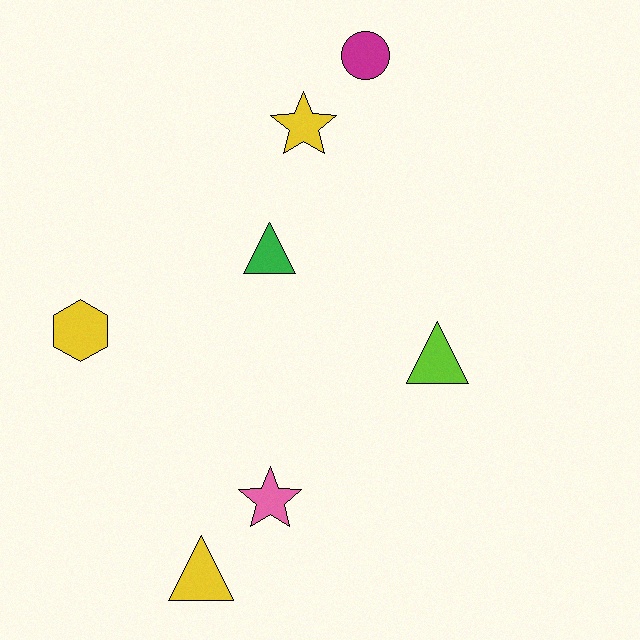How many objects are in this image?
There are 7 objects.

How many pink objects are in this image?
There is 1 pink object.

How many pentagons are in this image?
There are no pentagons.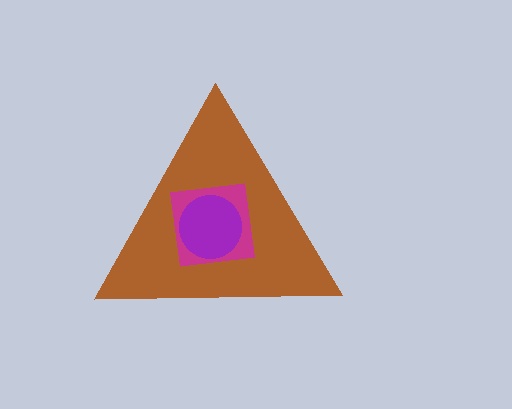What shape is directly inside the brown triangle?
The magenta square.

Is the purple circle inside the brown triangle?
Yes.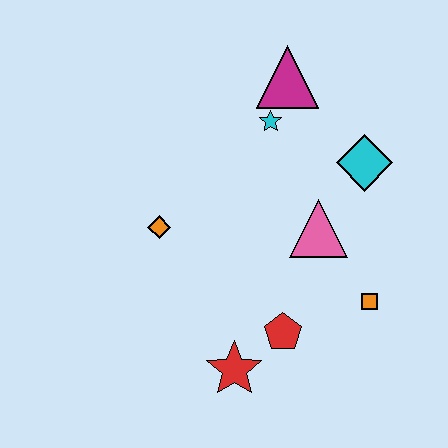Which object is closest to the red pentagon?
The red star is closest to the red pentagon.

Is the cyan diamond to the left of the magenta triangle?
No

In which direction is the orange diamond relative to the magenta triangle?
The orange diamond is below the magenta triangle.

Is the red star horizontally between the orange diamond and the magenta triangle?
Yes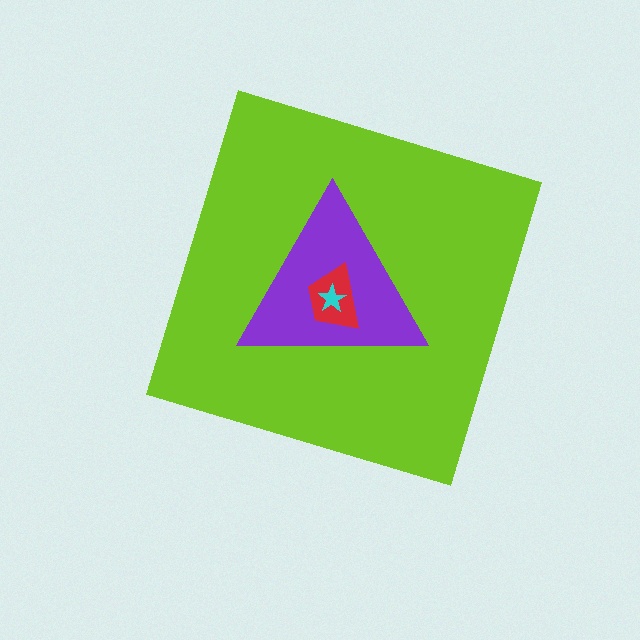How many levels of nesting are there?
4.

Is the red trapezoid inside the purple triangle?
Yes.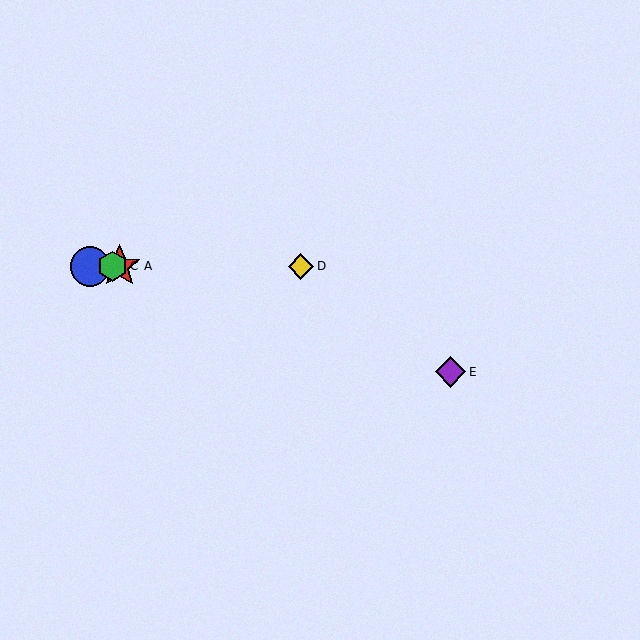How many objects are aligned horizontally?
4 objects (A, B, C, D) are aligned horizontally.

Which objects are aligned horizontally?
Objects A, B, C, D are aligned horizontally.